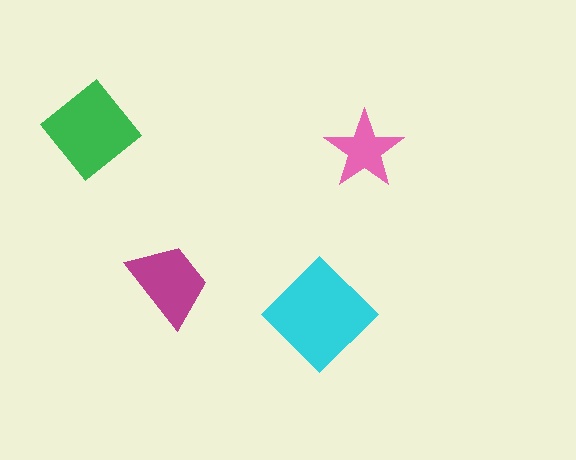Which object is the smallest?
The pink star.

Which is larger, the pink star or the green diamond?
The green diamond.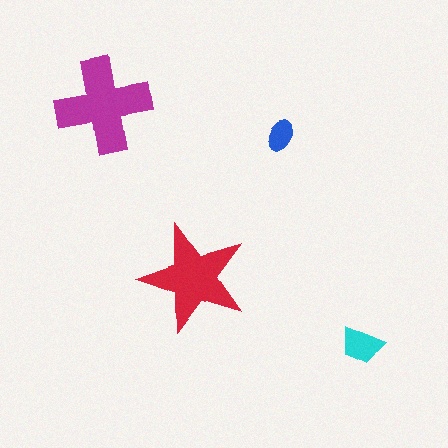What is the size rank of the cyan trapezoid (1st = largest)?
3rd.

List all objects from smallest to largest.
The blue ellipse, the cyan trapezoid, the red star, the magenta cross.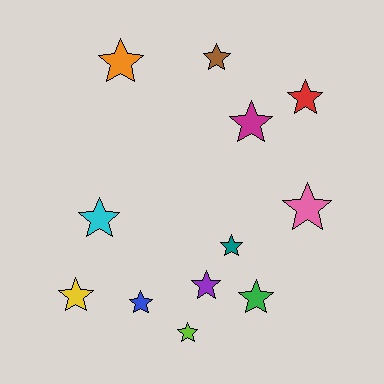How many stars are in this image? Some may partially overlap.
There are 12 stars.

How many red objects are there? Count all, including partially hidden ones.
There is 1 red object.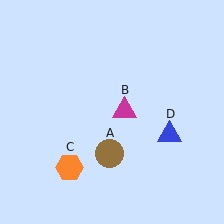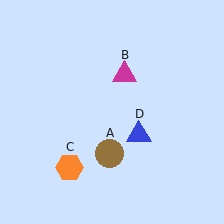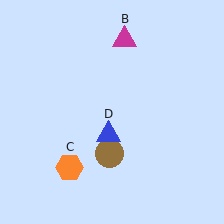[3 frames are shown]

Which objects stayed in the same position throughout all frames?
Brown circle (object A) and orange hexagon (object C) remained stationary.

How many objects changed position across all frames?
2 objects changed position: magenta triangle (object B), blue triangle (object D).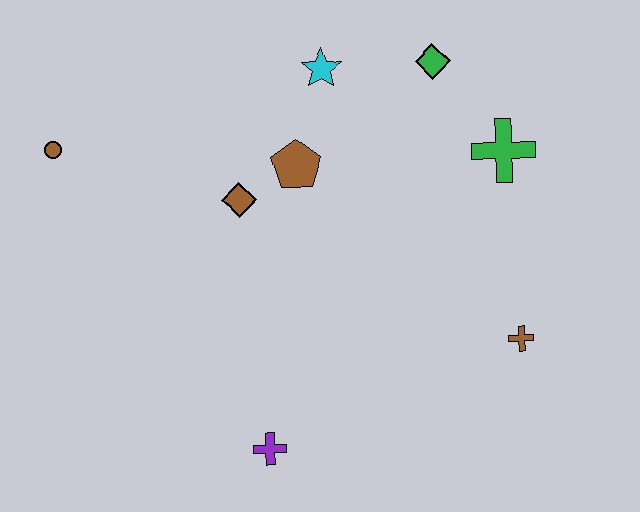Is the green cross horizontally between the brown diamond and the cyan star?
No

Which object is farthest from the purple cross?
The green diamond is farthest from the purple cross.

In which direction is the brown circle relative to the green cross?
The brown circle is to the left of the green cross.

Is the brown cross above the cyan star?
No